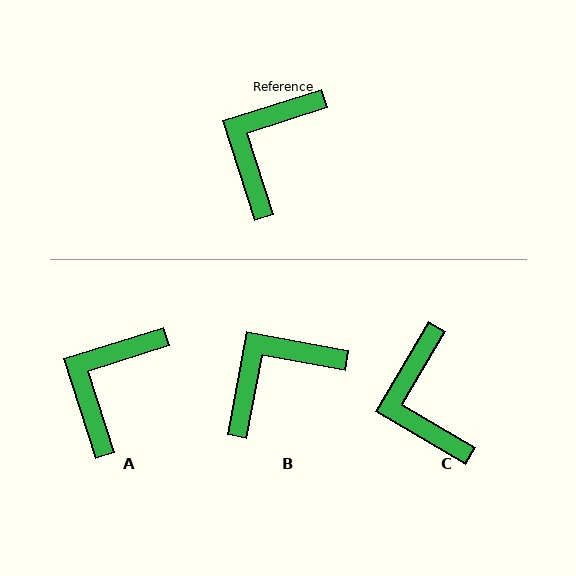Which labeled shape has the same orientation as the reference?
A.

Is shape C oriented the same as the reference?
No, it is off by about 42 degrees.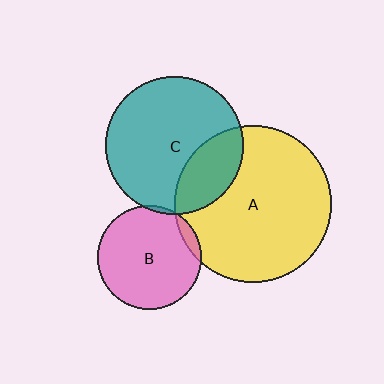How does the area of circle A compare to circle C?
Approximately 1.3 times.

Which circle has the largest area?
Circle A (yellow).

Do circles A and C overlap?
Yes.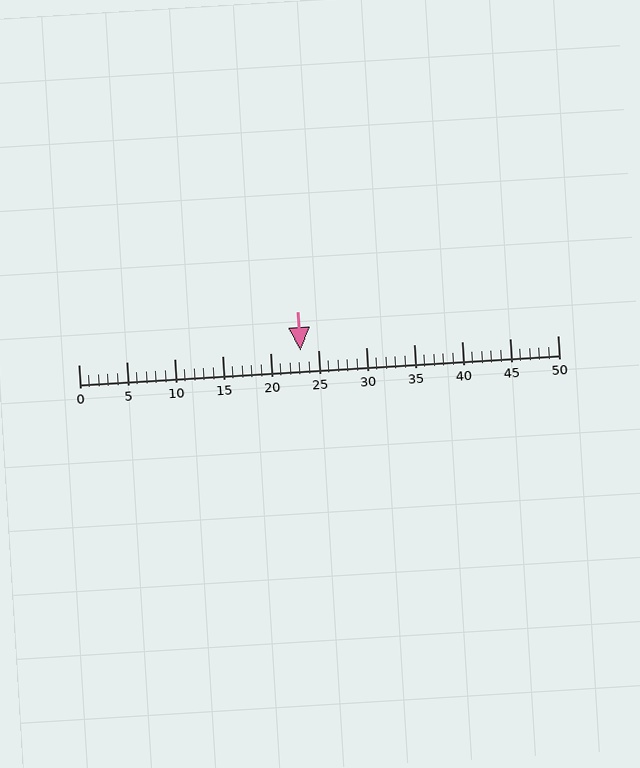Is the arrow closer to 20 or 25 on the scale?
The arrow is closer to 25.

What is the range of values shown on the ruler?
The ruler shows values from 0 to 50.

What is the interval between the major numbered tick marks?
The major tick marks are spaced 5 units apart.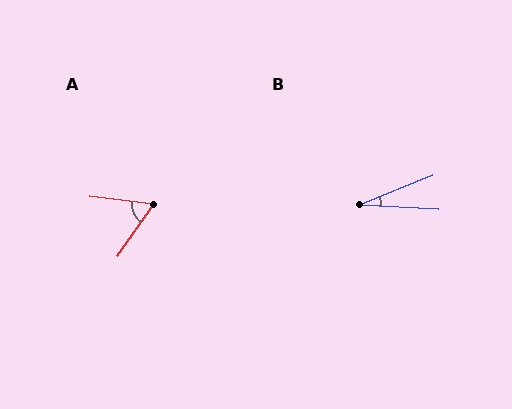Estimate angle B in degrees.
Approximately 25 degrees.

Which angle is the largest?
A, at approximately 62 degrees.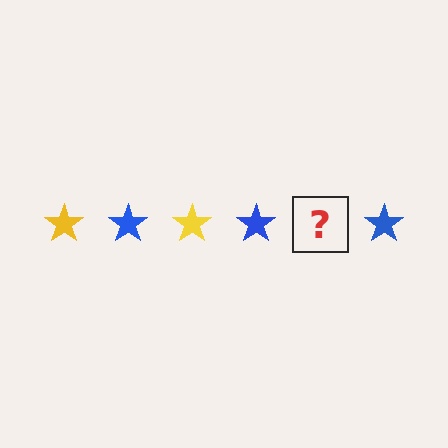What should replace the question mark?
The question mark should be replaced with a yellow star.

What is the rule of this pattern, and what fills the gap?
The rule is that the pattern cycles through yellow, blue stars. The gap should be filled with a yellow star.